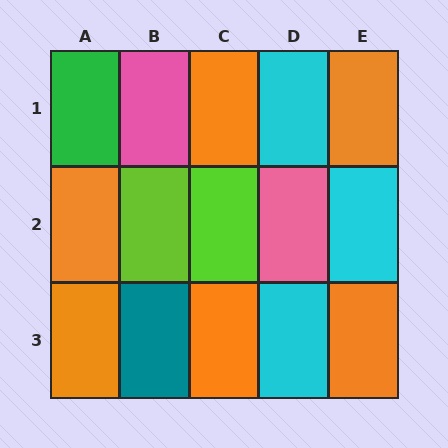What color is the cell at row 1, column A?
Green.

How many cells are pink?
2 cells are pink.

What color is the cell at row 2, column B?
Lime.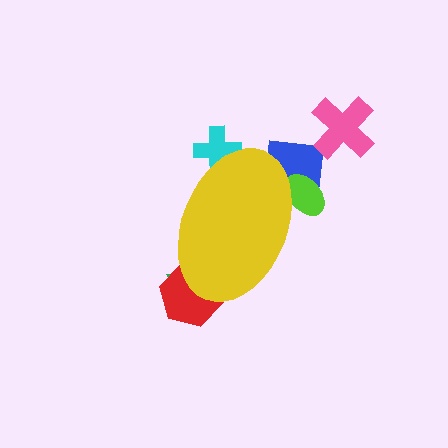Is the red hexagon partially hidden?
Yes, the red hexagon is partially hidden behind the yellow ellipse.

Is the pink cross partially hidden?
No, the pink cross is fully visible.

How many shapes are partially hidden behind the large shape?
5 shapes are partially hidden.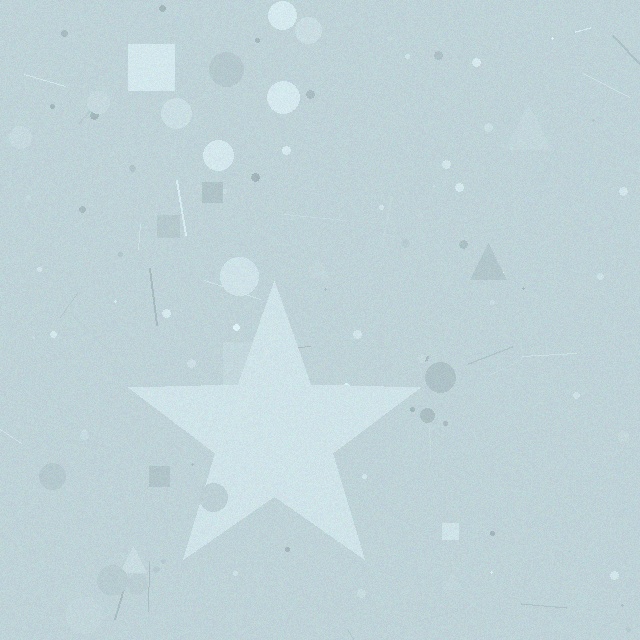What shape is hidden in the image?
A star is hidden in the image.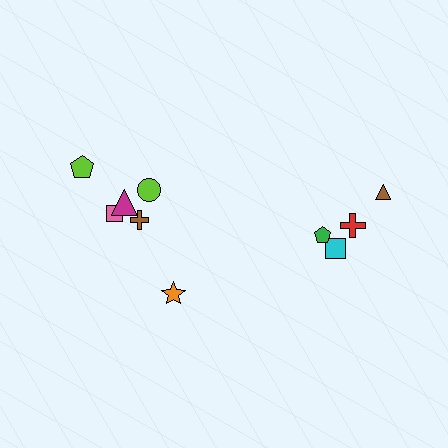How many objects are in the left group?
There are 6 objects.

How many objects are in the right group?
There are 4 objects.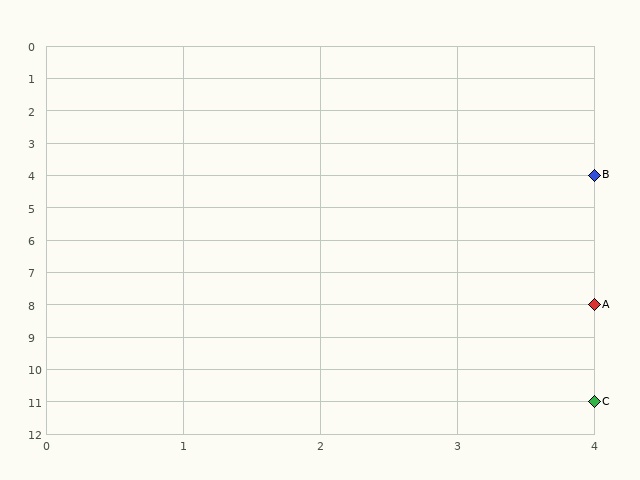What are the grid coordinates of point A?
Point A is at grid coordinates (4, 8).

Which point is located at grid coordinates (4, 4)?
Point B is at (4, 4).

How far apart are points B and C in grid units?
Points B and C are 7 rows apart.